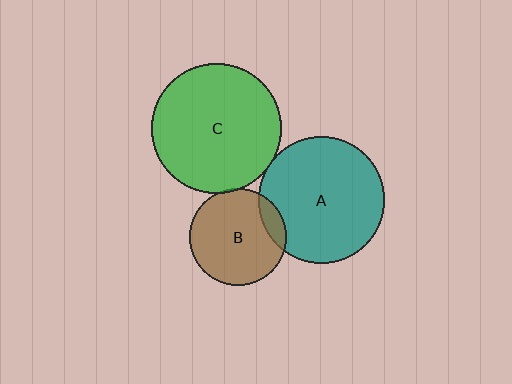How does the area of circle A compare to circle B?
Approximately 1.7 times.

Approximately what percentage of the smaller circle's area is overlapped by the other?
Approximately 5%.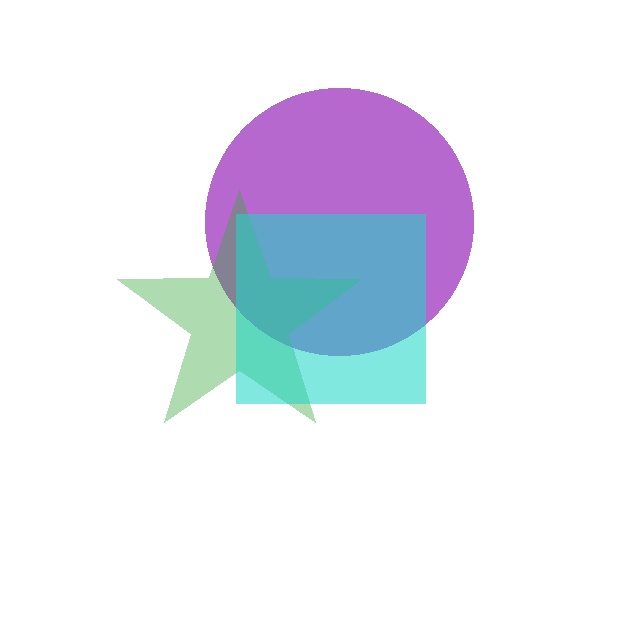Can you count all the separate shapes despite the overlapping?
Yes, there are 3 separate shapes.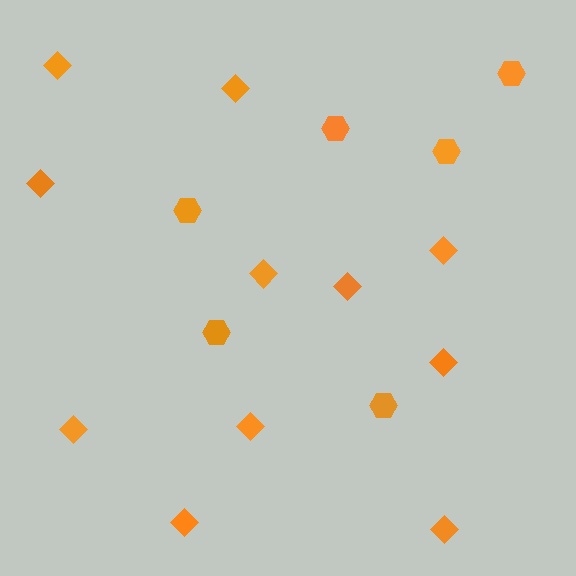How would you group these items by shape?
There are 2 groups: one group of hexagons (6) and one group of diamonds (11).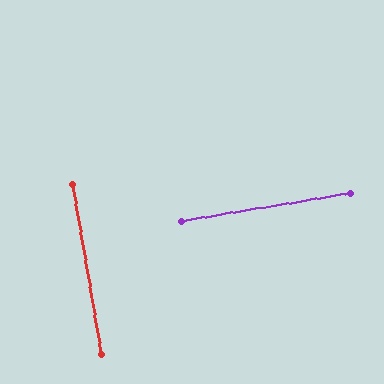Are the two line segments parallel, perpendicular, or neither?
Perpendicular — they meet at approximately 90°.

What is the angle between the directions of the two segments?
Approximately 90 degrees.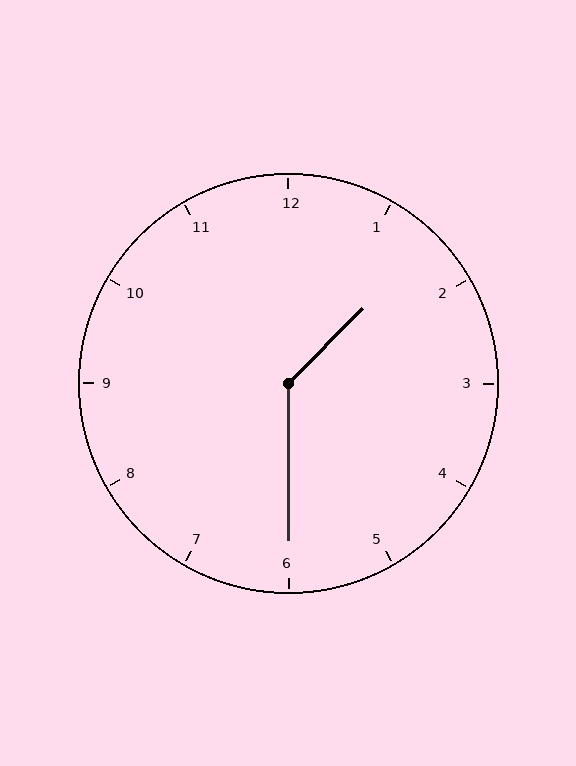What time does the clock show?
1:30.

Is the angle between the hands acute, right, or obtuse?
It is obtuse.